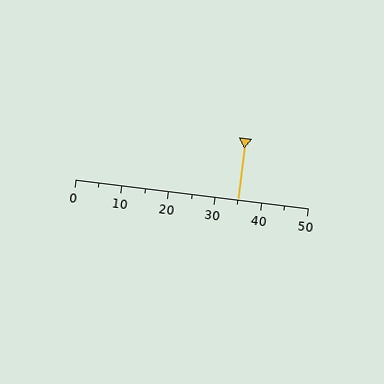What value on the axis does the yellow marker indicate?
The marker indicates approximately 35.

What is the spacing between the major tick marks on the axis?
The major ticks are spaced 10 apart.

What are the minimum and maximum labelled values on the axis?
The axis runs from 0 to 50.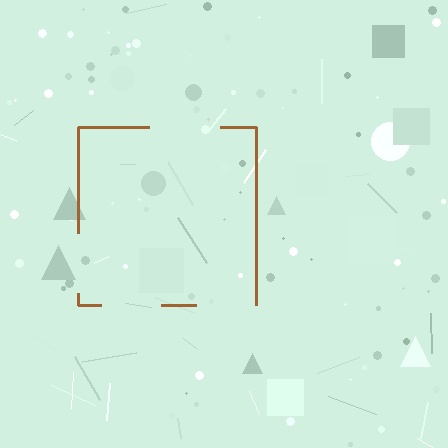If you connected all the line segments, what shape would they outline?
They would outline a square.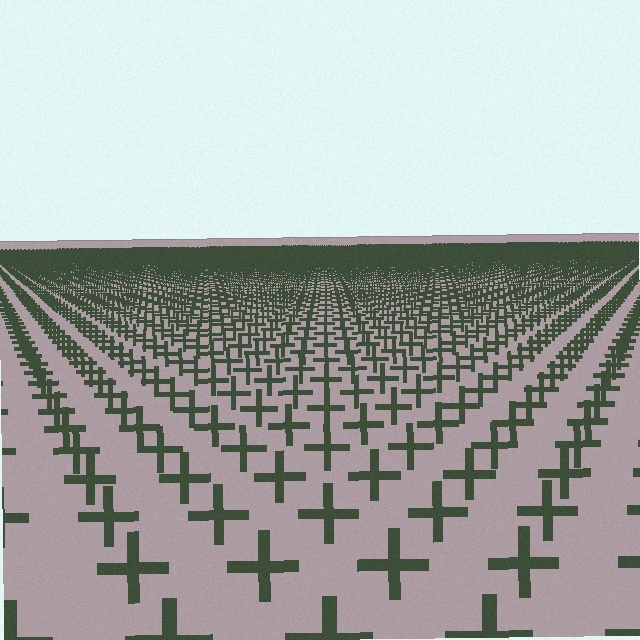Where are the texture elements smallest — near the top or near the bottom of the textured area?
Near the top.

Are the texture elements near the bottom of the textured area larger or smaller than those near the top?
Larger. Near the bottom, elements are closer to the viewer and appear at a bigger on-screen size.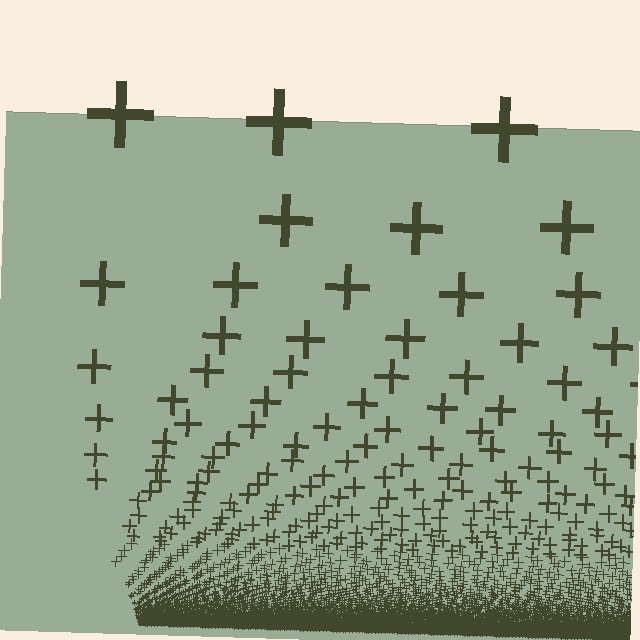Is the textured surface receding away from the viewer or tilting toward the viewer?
The surface appears to tilt toward the viewer. Texture elements get larger and sparser toward the top.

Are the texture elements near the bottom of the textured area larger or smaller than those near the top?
Smaller. The gradient is inverted — elements near the bottom are smaller and denser.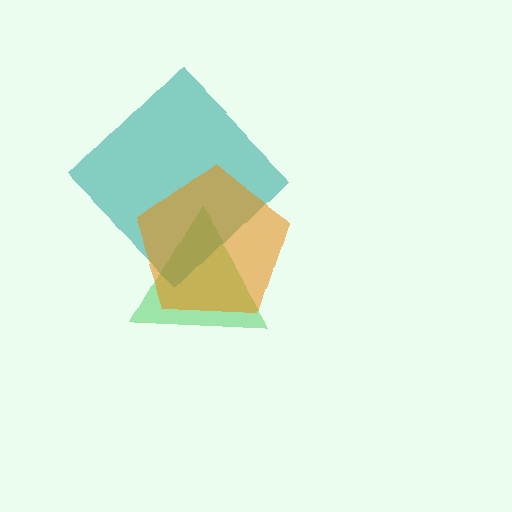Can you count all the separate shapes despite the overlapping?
Yes, there are 3 separate shapes.